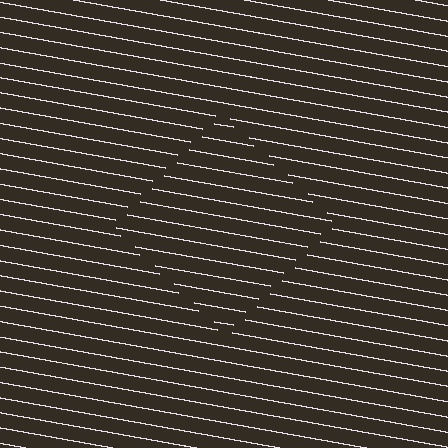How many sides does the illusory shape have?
4 sides — the line-ends trace a square.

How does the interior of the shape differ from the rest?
The interior of the shape contains the same grating, shifted by half a period — the contour is defined by the phase discontinuity where line-ends from the inner and outer gratings abut.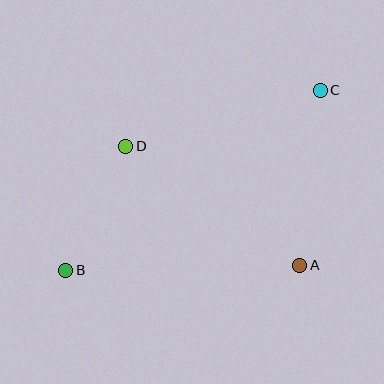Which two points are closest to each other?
Points B and D are closest to each other.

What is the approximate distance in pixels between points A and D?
The distance between A and D is approximately 211 pixels.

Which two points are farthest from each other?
Points B and C are farthest from each other.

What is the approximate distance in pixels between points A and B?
The distance between A and B is approximately 234 pixels.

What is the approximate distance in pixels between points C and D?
The distance between C and D is approximately 203 pixels.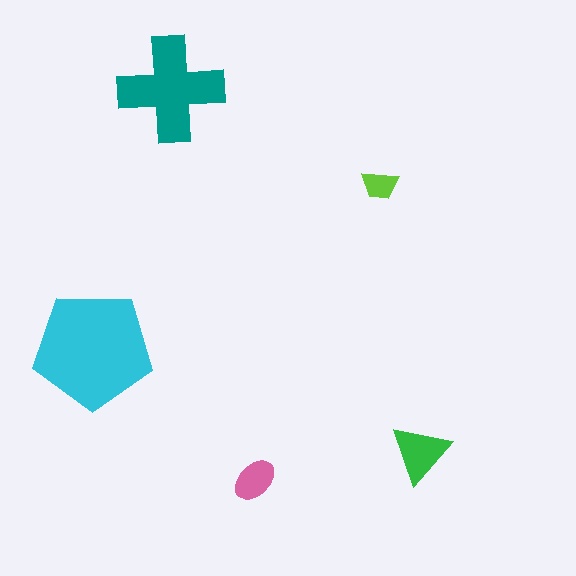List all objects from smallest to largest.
The lime trapezoid, the pink ellipse, the green triangle, the teal cross, the cyan pentagon.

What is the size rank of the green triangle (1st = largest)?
3rd.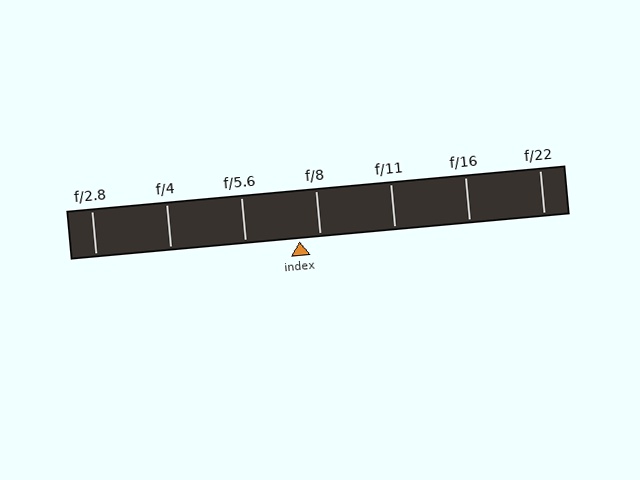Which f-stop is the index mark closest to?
The index mark is closest to f/8.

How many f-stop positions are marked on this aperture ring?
There are 7 f-stop positions marked.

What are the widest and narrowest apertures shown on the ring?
The widest aperture shown is f/2.8 and the narrowest is f/22.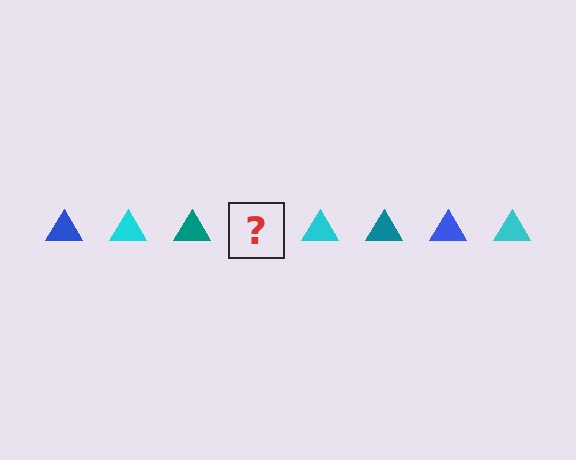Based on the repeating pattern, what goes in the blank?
The blank should be a blue triangle.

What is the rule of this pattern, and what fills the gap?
The rule is that the pattern cycles through blue, cyan, teal triangles. The gap should be filled with a blue triangle.